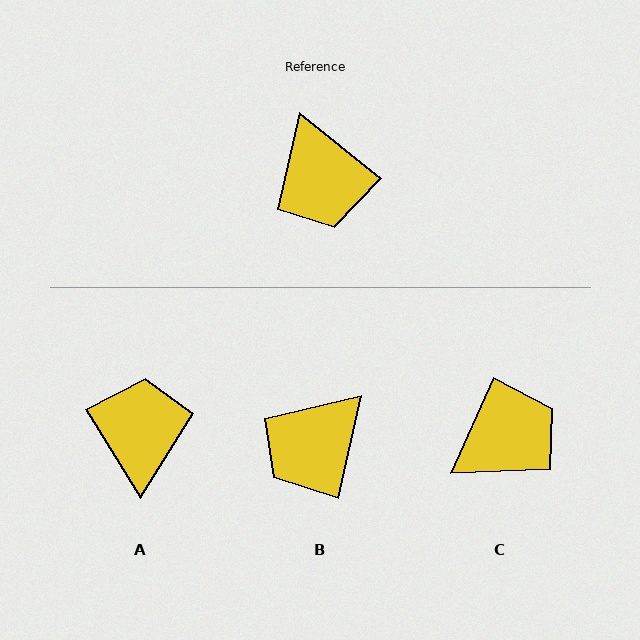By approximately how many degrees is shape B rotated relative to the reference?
Approximately 64 degrees clockwise.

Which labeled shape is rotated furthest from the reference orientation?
A, about 161 degrees away.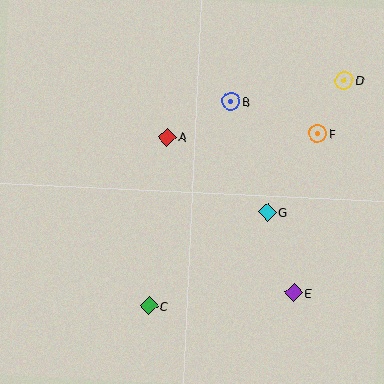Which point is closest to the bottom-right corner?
Point E is closest to the bottom-right corner.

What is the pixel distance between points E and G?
The distance between E and G is 85 pixels.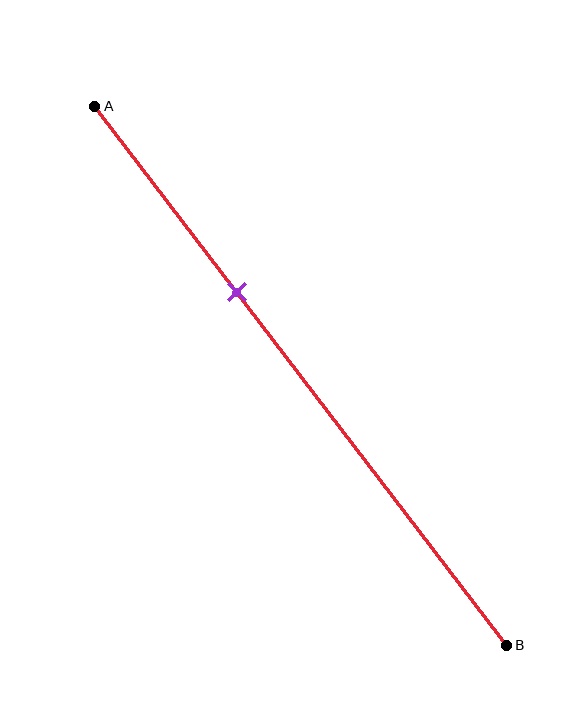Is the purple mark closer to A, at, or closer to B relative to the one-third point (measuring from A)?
The purple mark is approximately at the one-third point of segment AB.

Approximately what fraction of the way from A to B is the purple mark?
The purple mark is approximately 35% of the way from A to B.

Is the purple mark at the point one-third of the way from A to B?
Yes, the mark is approximately at the one-third point.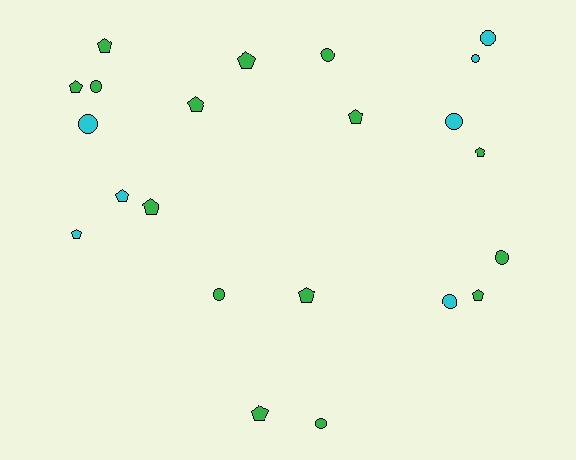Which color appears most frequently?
Green, with 15 objects.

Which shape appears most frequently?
Pentagon, with 12 objects.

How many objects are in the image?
There are 22 objects.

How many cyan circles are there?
There are 5 cyan circles.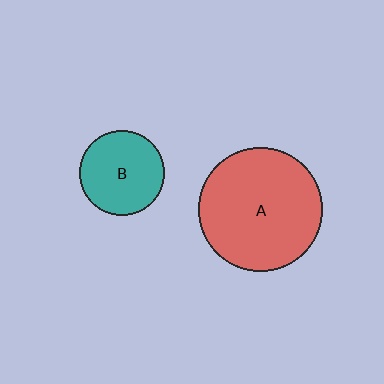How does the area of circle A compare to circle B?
Approximately 2.1 times.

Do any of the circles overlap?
No, none of the circles overlap.